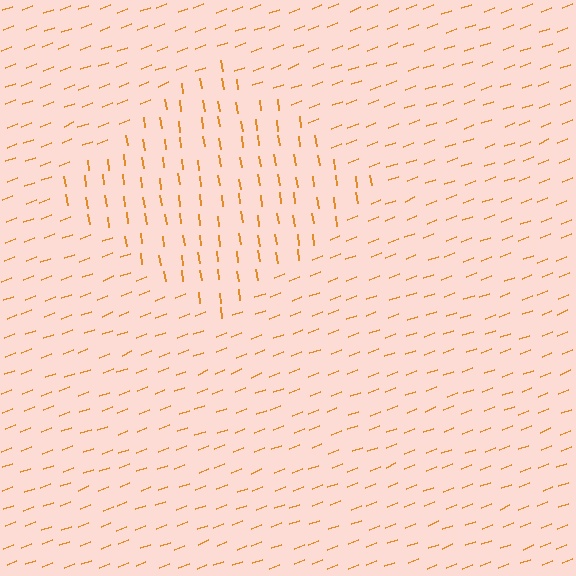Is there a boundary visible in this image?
Yes, there is a texture boundary formed by a change in line orientation.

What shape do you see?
I see a diamond.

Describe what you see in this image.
The image is filled with small orange line segments. A diamond region in the image has lines oriented differently from the surrounding lines, creating a visible texture boundary.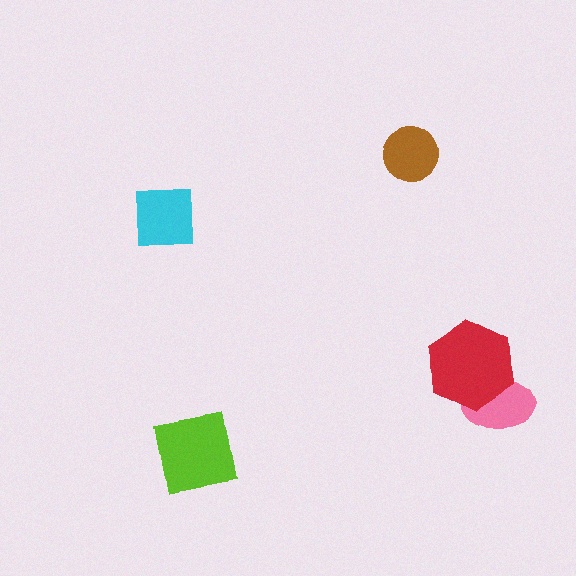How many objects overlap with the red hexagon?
1 object overlaps with the red hexagon.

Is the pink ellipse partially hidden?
Yes, it is partially covered by another shape.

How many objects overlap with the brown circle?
0 objects overlap with the brown circle.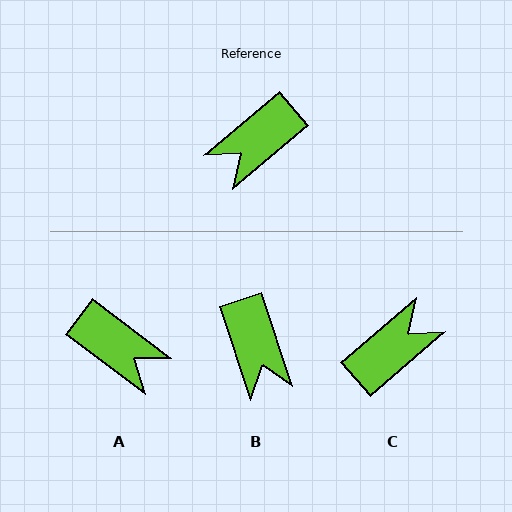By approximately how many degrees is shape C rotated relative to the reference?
Approximately 179 degrees clockwise.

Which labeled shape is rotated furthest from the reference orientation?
C, about 179 degrees away.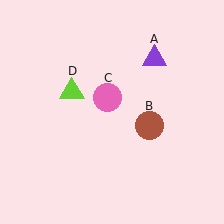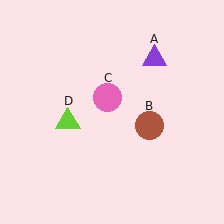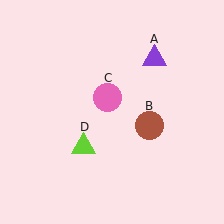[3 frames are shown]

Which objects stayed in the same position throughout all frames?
Purple triangle (object A) and brown circle (object B) and pink circle (object C) remained stationary.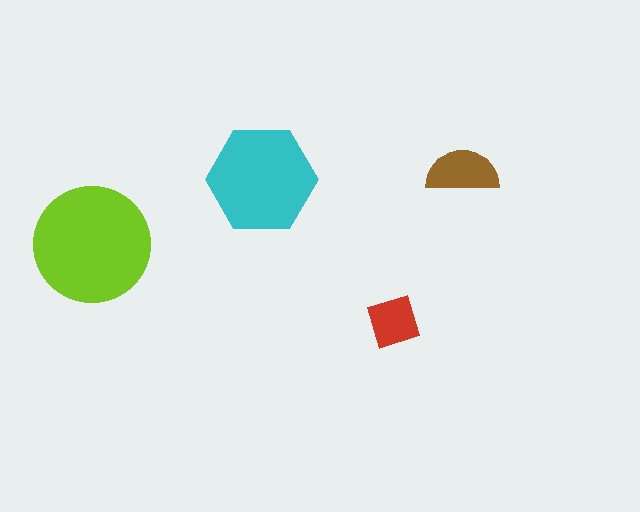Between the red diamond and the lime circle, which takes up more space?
The lime circle.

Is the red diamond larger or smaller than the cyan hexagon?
Smaller.